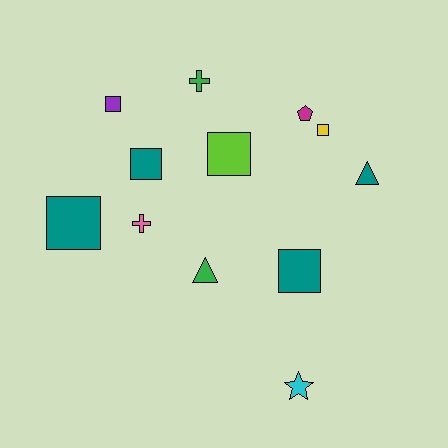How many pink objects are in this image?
There is 1 pink object.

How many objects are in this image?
There are 12 objects.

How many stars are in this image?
There is 1 star.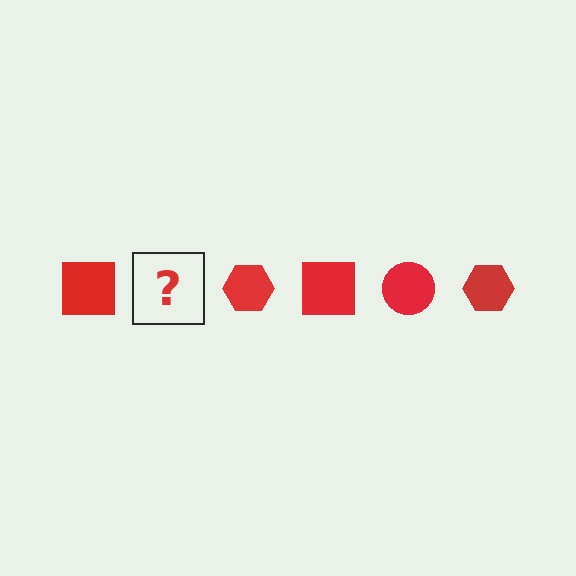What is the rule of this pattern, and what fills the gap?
The rule is that the pattern cycles through square, circle, hexagon shapes in red. The gap should be filled with a red circle.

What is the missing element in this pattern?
The missing element is a red circle.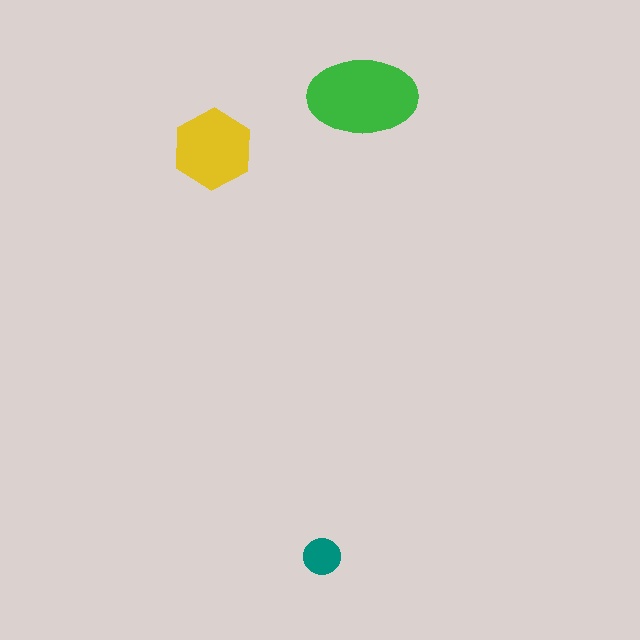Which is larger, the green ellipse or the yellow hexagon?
The green ellipse.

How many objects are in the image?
There are 3 objects in the image.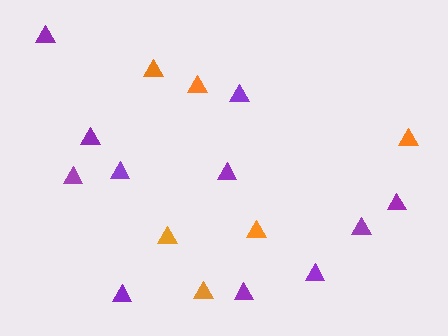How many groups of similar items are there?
There are 2 groups: one group of orange triangles (6) and one group of purple triangles (11).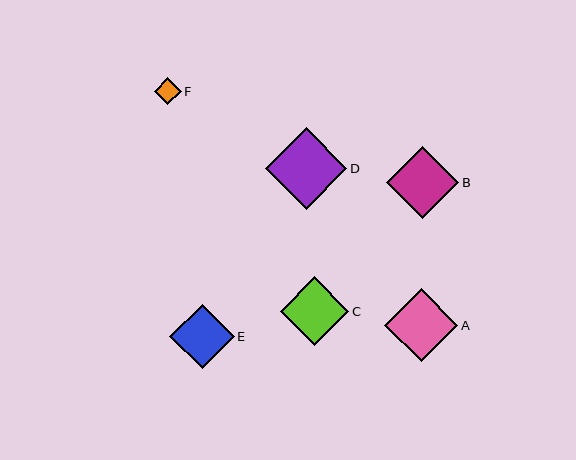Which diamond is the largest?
Diamond D is the largest with a size of approximately 82 pixels.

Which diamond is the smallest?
Diamond F is the smallest with a size of approximately 27 pixels.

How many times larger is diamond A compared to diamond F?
Diamond A is approximately 2.7 times the size of diamond F.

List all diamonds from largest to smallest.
From largest to smallest: D, A, B, C, E, F.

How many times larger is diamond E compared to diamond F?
Diamond E is approximately 2.4 times the size of diamond F.